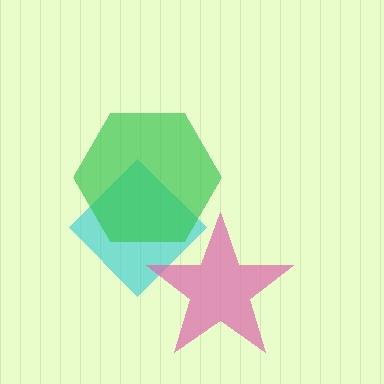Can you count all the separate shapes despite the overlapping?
Yes, there are 3 separate shapes.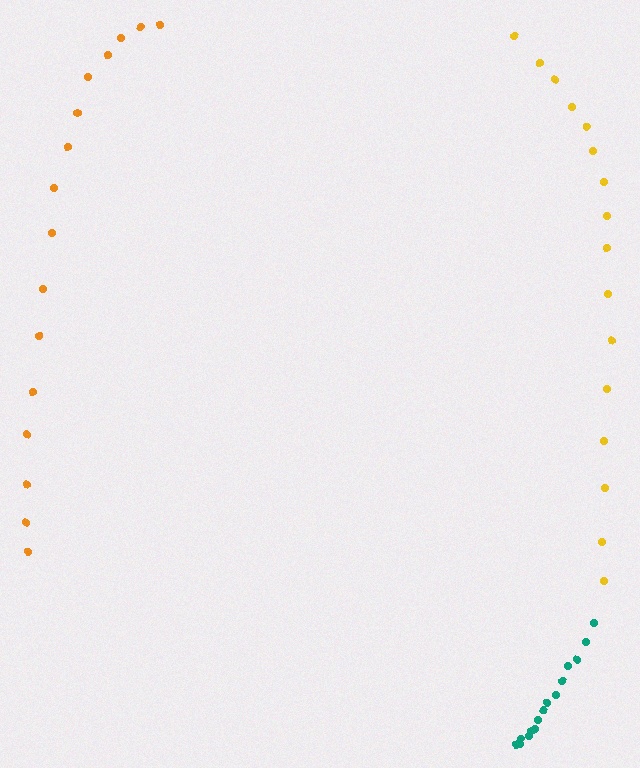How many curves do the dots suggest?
There are 3 distinct paths.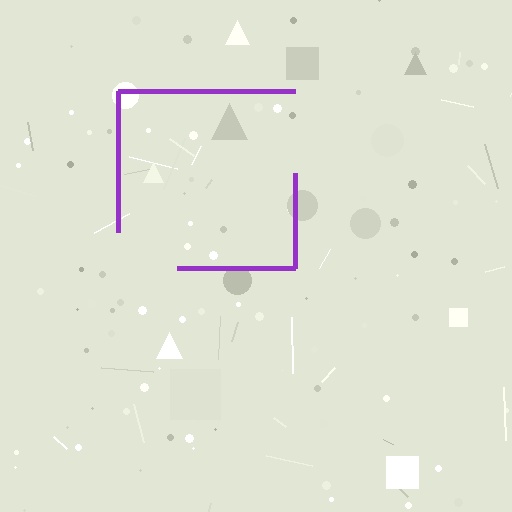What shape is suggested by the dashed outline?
The dashed outline suggests a square.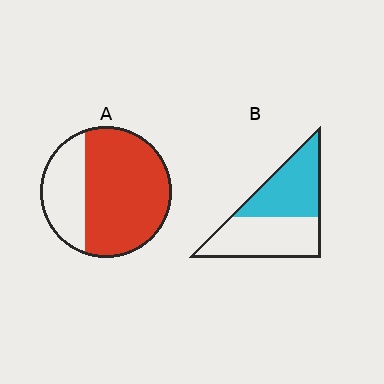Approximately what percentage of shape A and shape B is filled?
A is approximately 70% and B is approximately 50%.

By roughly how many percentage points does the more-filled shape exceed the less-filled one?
By roughly 20 percentage points (A over B).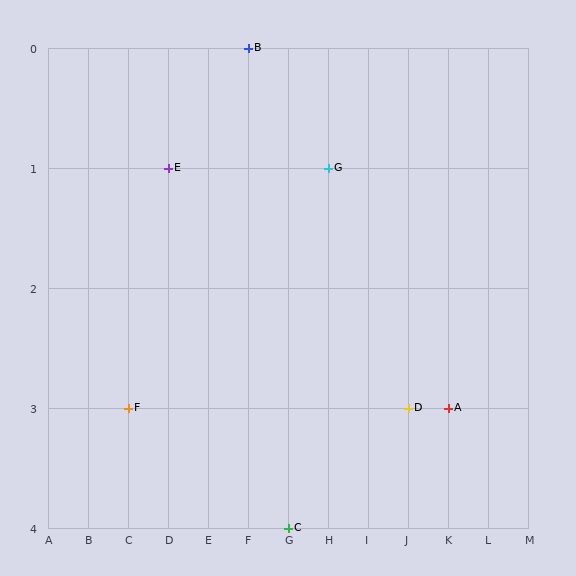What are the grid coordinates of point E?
Point E is at grid coordinates (D, 1).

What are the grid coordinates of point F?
Point F is at grid coordinates (C, 3).